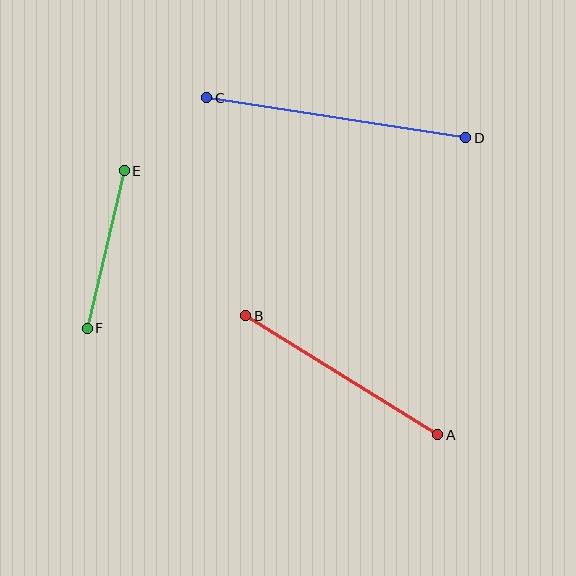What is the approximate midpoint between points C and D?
The midpoint is at approximately (336, 118) pixels.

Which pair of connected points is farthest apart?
Points C and D are farthest apart.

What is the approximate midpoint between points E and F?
The midpoint is at approximately (106, 249) pixels.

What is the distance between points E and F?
The distance is approximately 162 pixels.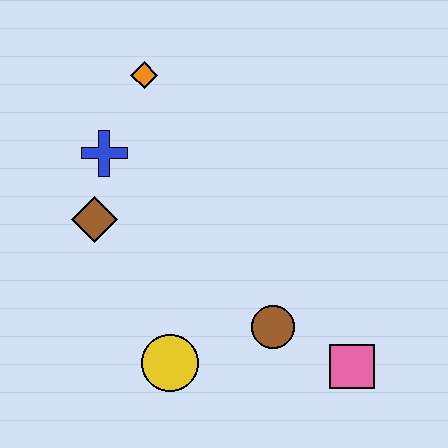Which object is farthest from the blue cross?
The pink square is farthest from the blue cross.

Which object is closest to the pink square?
The brown circle is closest to the pink square.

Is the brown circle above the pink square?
Yes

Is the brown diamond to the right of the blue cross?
No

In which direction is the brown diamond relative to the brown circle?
The brown diamond is to the left of the brown circle.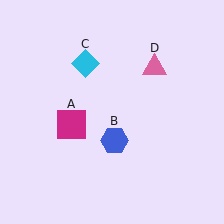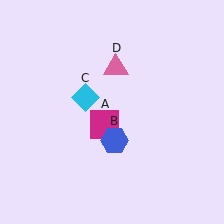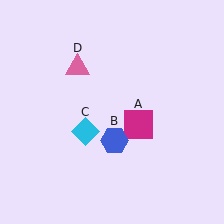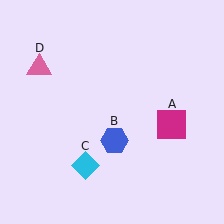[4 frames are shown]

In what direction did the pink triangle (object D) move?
The pink triangle (object D) moved left.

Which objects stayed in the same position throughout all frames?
Blue hexagon (object B) remained stationary.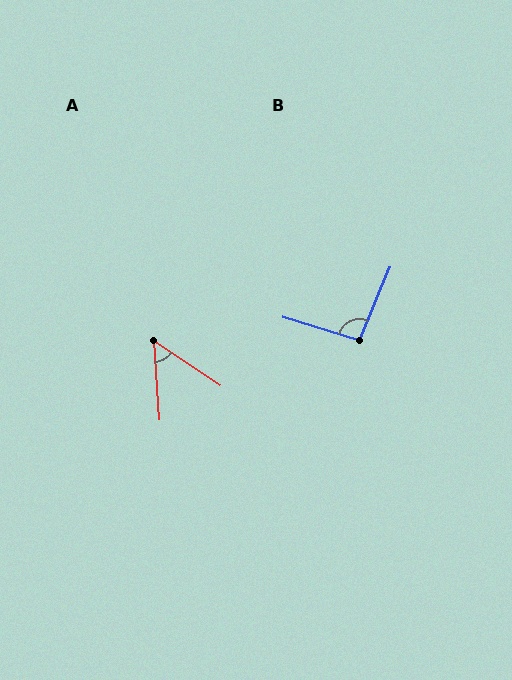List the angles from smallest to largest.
A (52°), B (95°).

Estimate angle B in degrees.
Approximately 95 degrees.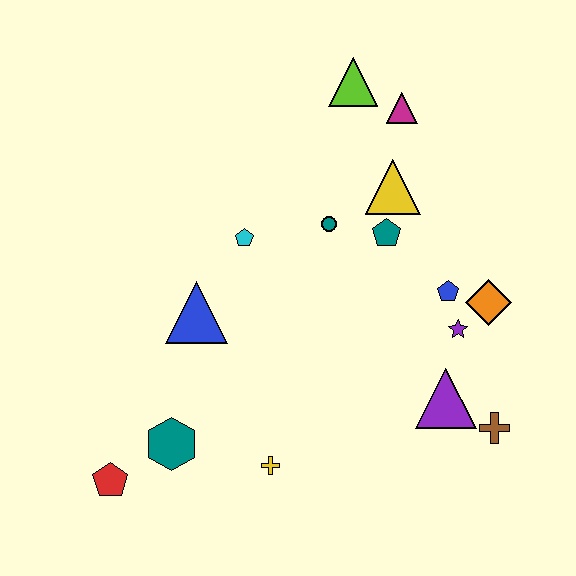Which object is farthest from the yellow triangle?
The red pentagon is farthest from the yellow triangle.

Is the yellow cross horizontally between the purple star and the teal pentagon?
No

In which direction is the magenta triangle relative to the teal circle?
The magenta triangle is above the teal circle.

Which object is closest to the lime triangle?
The magenta triangle is closest to the lime triangle.